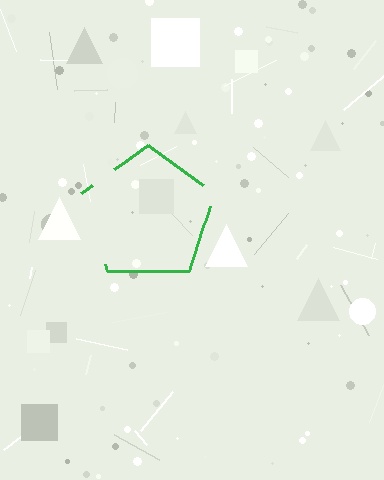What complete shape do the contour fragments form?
The contour fragments form a pentagon.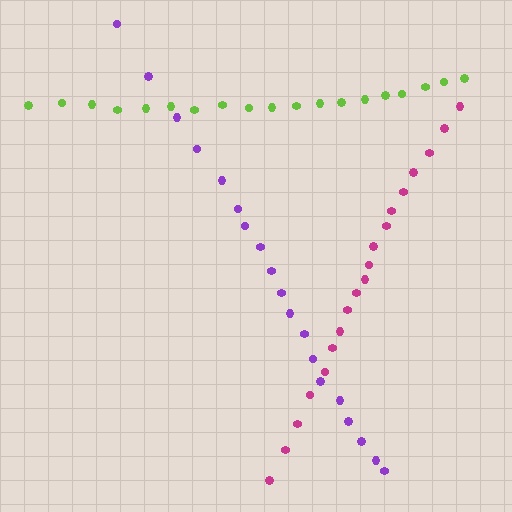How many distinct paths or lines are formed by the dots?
There are 3 distinct paths.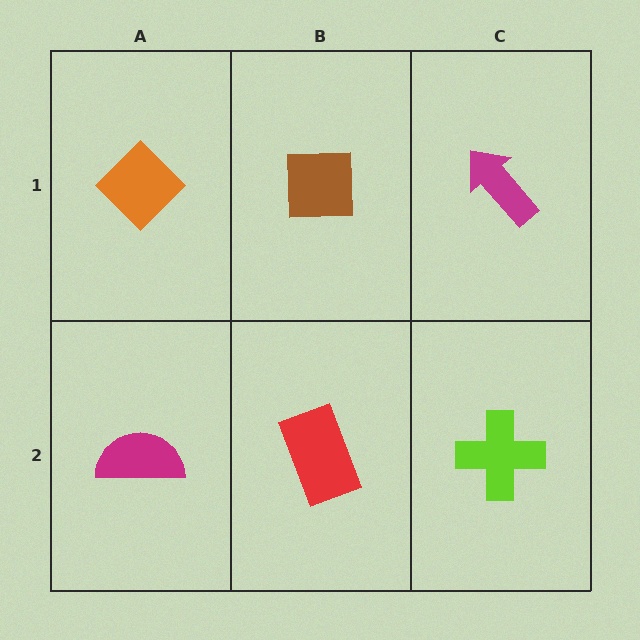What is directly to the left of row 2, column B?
A magenta semicircle.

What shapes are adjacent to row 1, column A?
A magenta semicircle (row 2, column A), a brown square (row 1, column B).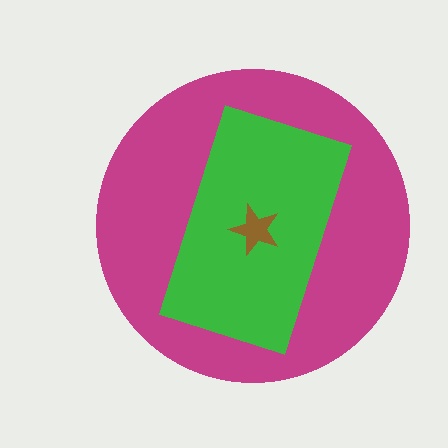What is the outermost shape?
The magenta circle.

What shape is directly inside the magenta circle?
The green rectangle.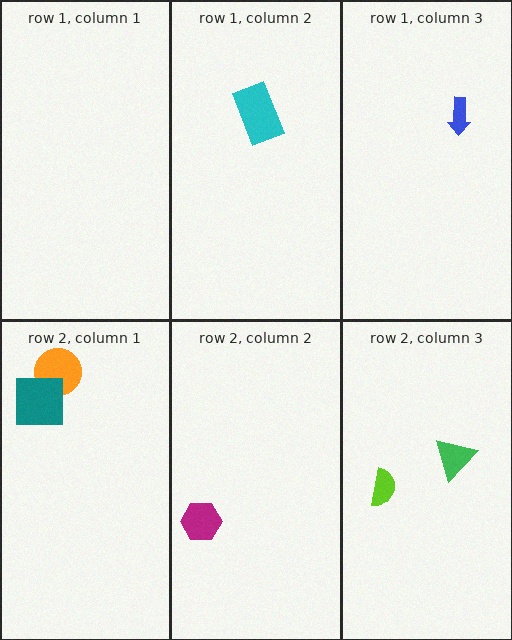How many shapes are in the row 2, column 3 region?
2.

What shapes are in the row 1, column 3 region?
The blue arrow.